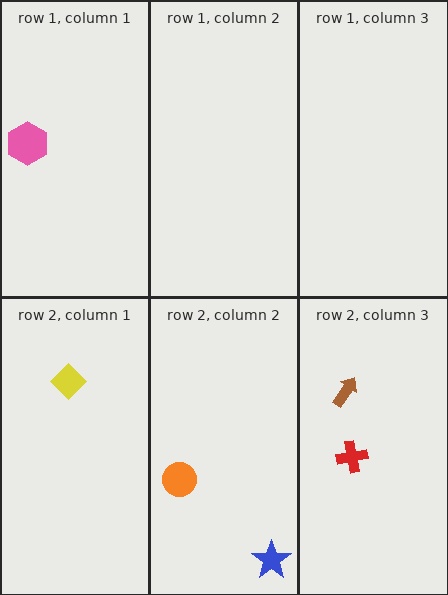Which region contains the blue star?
The row 2, column 2 region.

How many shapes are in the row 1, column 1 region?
1.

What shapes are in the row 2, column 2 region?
The blue star, the orange circle.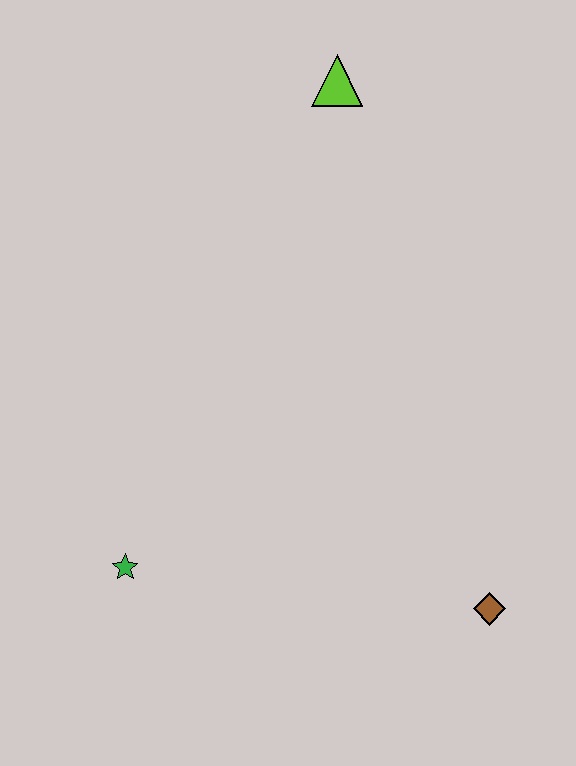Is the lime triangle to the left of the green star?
No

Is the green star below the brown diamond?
No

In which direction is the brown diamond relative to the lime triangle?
The brown diamond is below the lime triangle.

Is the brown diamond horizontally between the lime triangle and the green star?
No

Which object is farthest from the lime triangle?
The brown diamond is farthest from the lime triangle.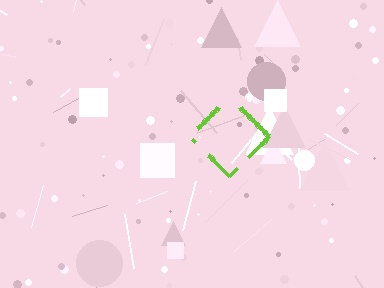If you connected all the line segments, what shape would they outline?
They would outline a diamond.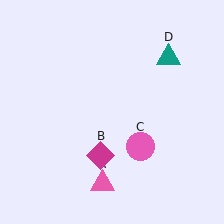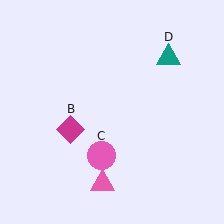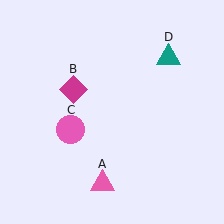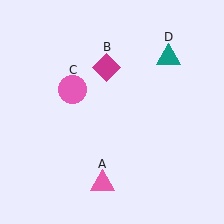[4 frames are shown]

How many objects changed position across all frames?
2 objects changed position: magenta diamond (object B), pink circle (object C).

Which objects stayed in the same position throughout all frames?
Pink triangle (object A) and teal triangle (object D) remained stationary.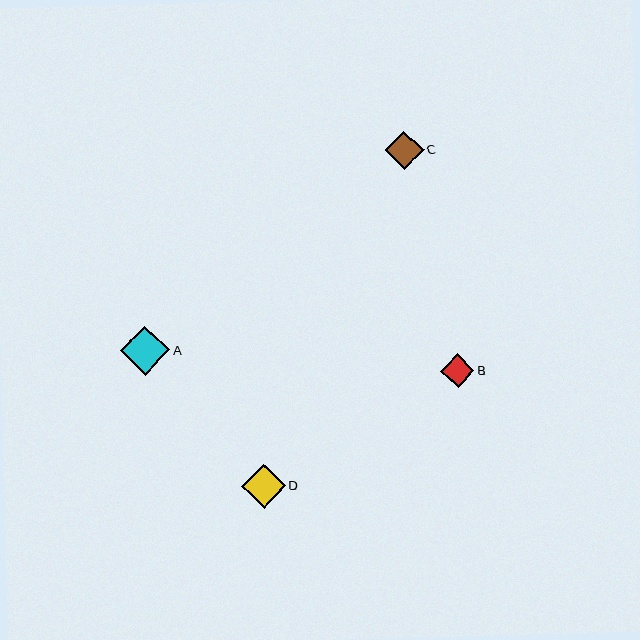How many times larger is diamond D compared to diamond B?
Diamond D is approximately 1.3 times the size of diamond B.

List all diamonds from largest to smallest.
From largest to smallest: A, D, C, B.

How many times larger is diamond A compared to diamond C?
Diamond A is approximately 1.3 times the size of diamond C.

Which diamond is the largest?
Diamond A is the largest with a size of approximately 50 pixels.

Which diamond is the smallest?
Diamond B is the smallest with a size of approximately 33 pixels.